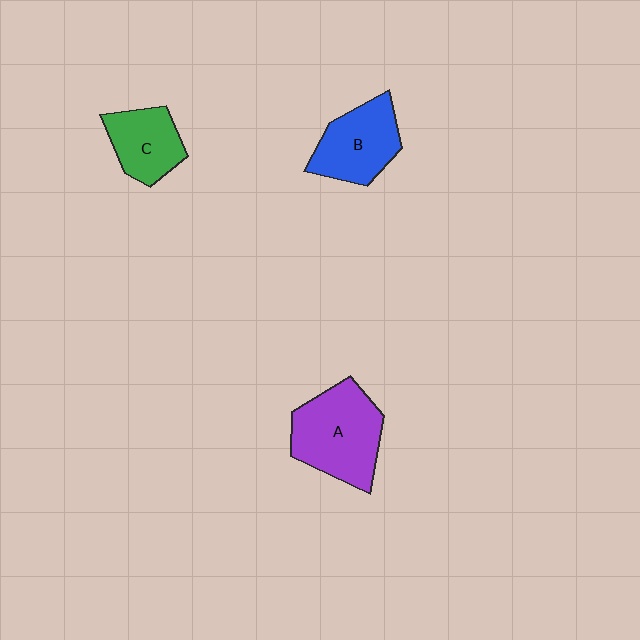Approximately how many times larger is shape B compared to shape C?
Approximately 1.2 times.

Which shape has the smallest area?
Shape C (green).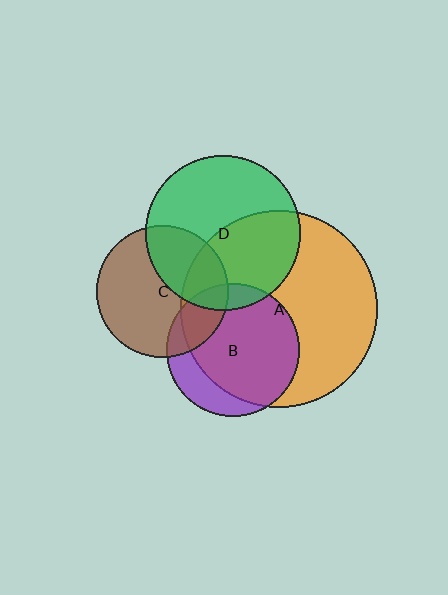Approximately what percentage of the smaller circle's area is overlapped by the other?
Approximately 45%.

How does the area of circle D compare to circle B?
Approximately 1.3 times.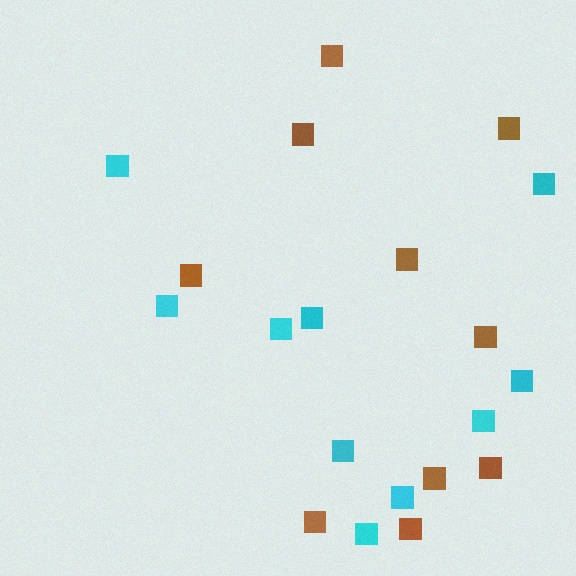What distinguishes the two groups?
There are 2 groups: one group of cyan squares (10) and one group of brown squares (10).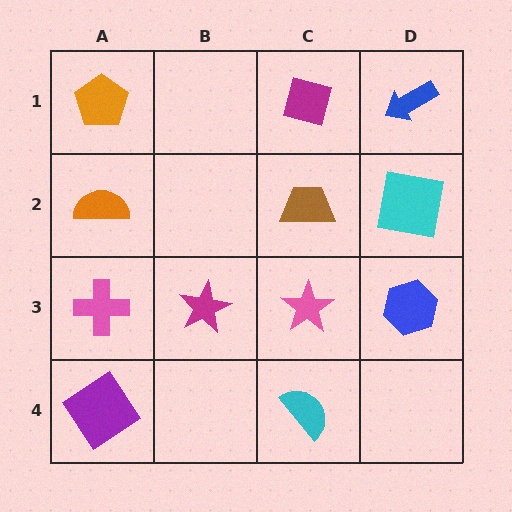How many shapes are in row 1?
3 shapes.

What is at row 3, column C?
A pink star.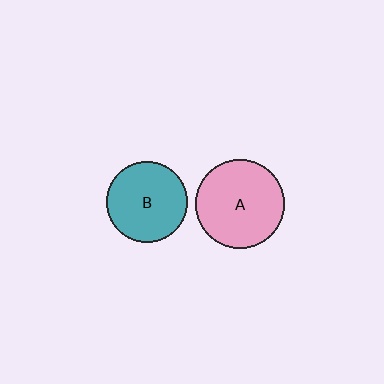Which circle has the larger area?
Circle A (pink).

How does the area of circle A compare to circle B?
Approximately 1.2 times.